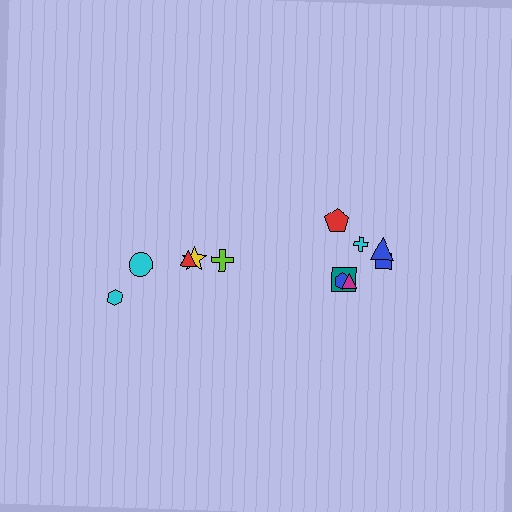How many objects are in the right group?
There are 7 objects.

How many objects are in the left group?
There are 5 objects.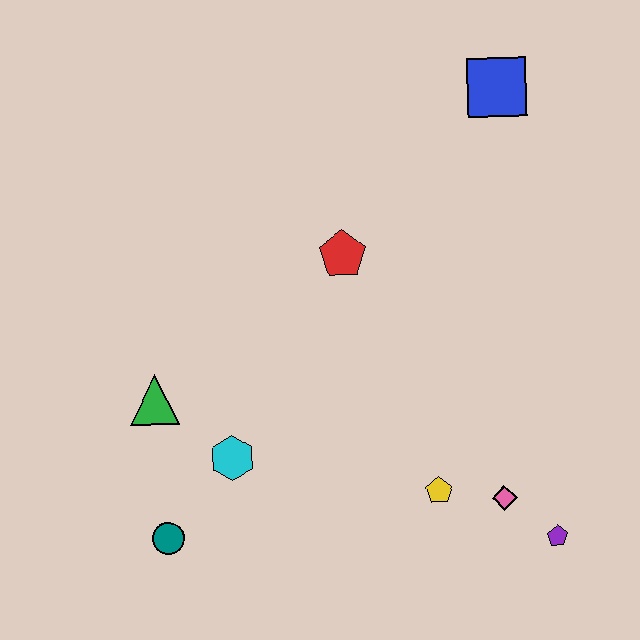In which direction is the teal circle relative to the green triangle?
The teal circle is below the green triangle.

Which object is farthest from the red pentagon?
The purple pentagon is farthest from the red pentagon.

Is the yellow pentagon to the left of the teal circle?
No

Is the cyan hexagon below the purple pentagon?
No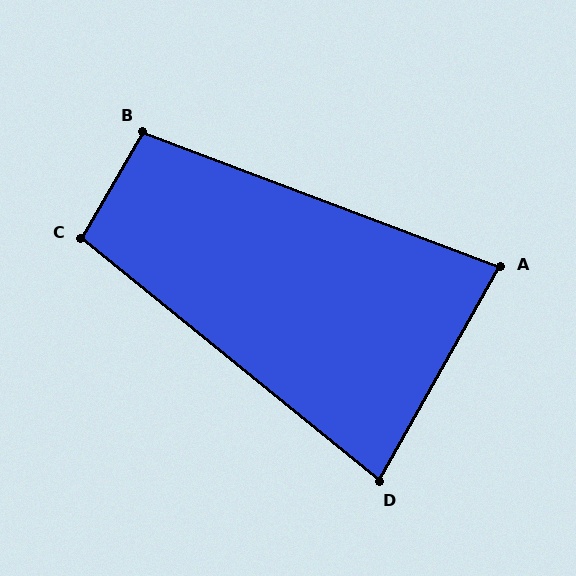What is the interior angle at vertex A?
Approximately 81 degrees (acute).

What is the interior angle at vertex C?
Approximately 99 degrees (obtuse).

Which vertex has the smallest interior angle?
D, at approximately 80 degrees.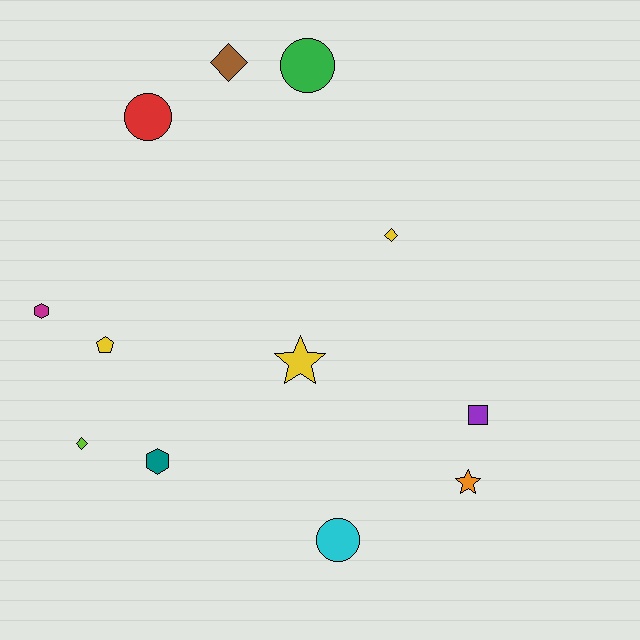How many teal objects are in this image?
There is 1 teal object.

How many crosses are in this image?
There are no crosses.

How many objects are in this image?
There are 12 objects.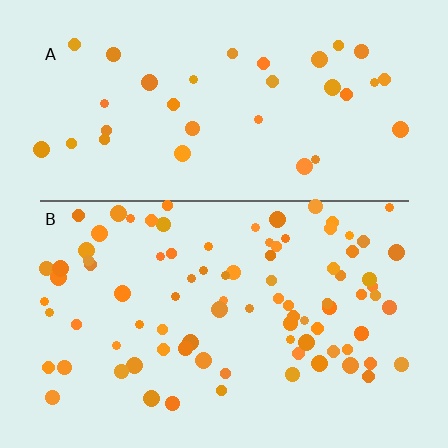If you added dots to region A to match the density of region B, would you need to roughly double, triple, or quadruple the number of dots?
Approximately triple.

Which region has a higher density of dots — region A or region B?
B (the bottom).